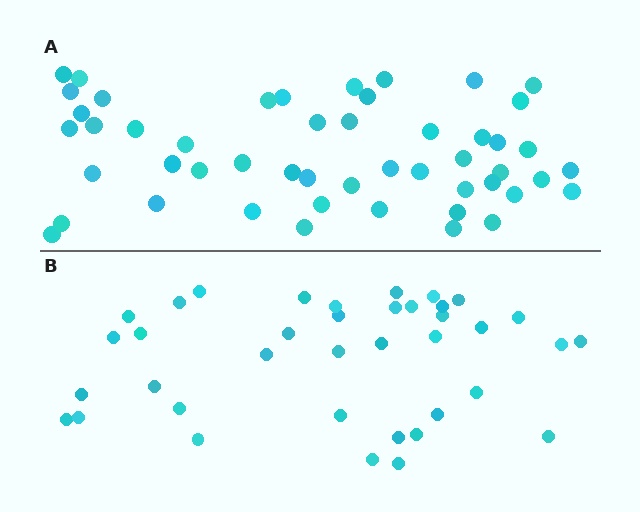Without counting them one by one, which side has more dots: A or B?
Region A (the top region) has more dots.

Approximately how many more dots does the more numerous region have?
Region A has roughly 12 or so more dots than region B.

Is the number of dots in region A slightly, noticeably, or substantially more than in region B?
Region A has noticeably more, but not dramatically so. The ratio is roughly 1.3 to 1.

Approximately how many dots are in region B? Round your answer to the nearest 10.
About 40 dots. (The exact count is 38, which rounds to 40.)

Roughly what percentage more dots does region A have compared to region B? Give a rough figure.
About 30% more.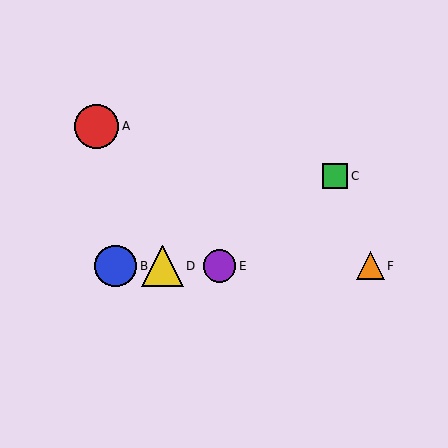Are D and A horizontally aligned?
No, D is at y≈266 and A is at y≈126.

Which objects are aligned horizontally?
Objects B, D, E, F are aligned horizontally.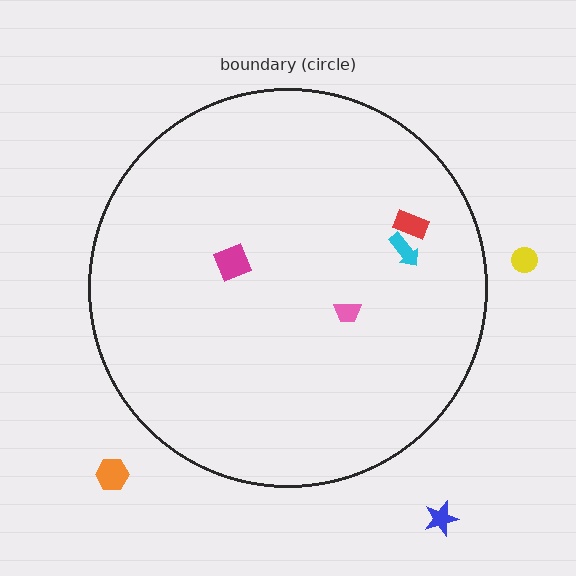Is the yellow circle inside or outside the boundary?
Outside.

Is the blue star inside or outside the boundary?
Outside.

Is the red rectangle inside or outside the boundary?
Inside.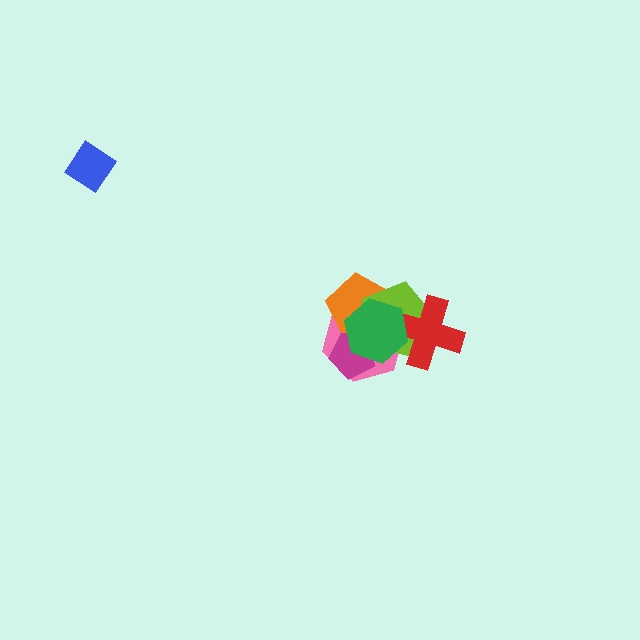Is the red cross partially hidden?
Yes, it is partially covered by another shape.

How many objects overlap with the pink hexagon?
5 objects overlap with the pink hexagon.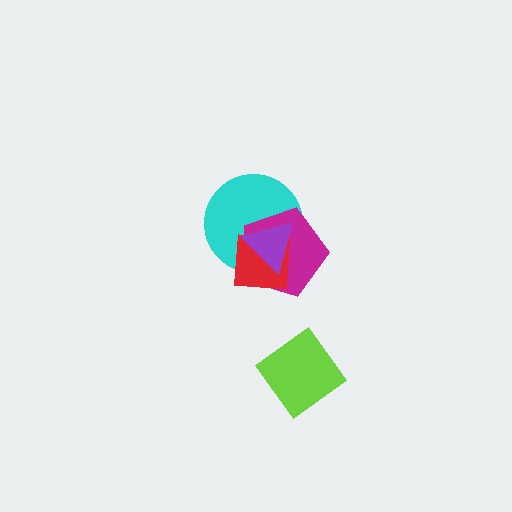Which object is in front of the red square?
The purple triangle is in front of the red square.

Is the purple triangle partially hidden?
No, no other shape covers it.